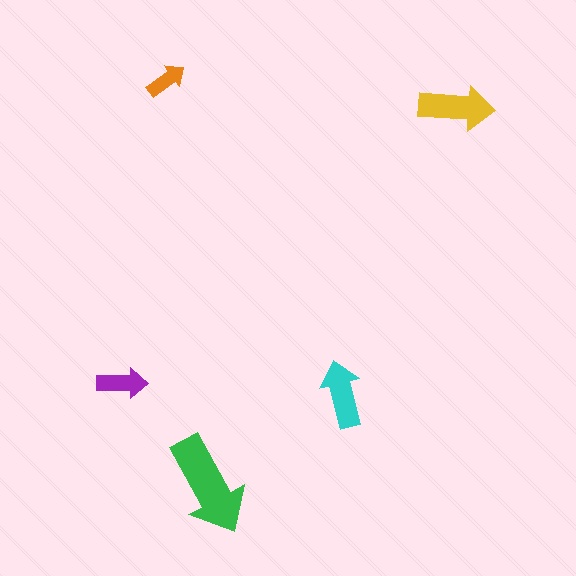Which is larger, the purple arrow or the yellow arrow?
The yellow one.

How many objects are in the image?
There are 5 objects in the image.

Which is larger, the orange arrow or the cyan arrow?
The cyan one.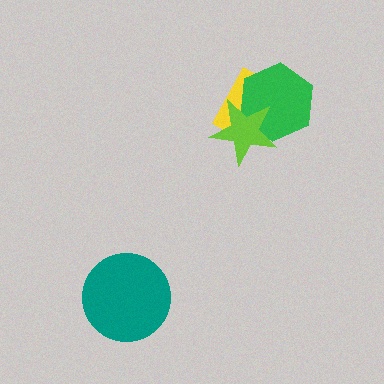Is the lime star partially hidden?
No, no other shape covers it.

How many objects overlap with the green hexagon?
2 objects overlap with the green hexagon.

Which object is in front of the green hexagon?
The lime star is in front of the green hexagon.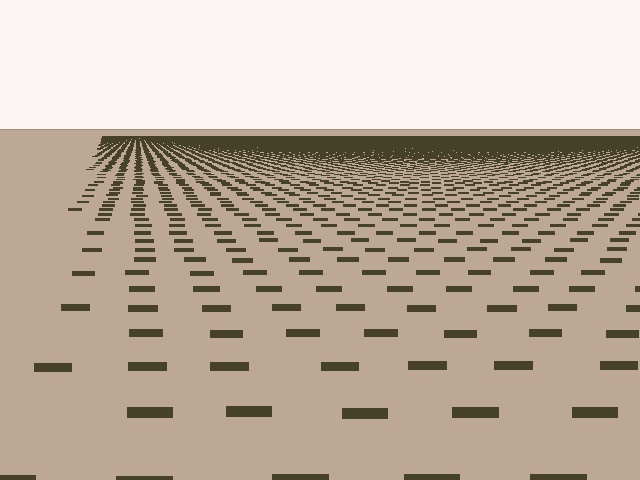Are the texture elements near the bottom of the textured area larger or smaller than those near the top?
Larger. Near the bottom, elements are closer to the viewer and appear at a bigger on-screen size.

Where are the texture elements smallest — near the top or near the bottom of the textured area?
Near the top.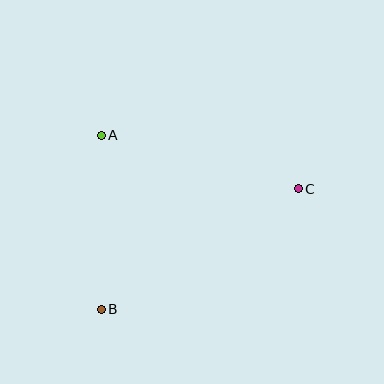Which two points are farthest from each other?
Points B and C are farthest from each other.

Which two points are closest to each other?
Points A and B are closest to each other.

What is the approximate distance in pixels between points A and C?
The distance between A and C is approximately 204 pixels.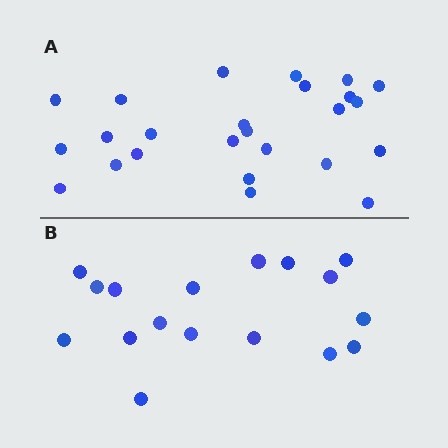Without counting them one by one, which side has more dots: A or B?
Region A (the top region) has more dots.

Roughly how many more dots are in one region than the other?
Region A has roughly 8 or so more dots than region B.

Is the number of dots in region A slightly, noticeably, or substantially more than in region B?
Region A has substantially more. The ratio is roughly 1.5 to 1.